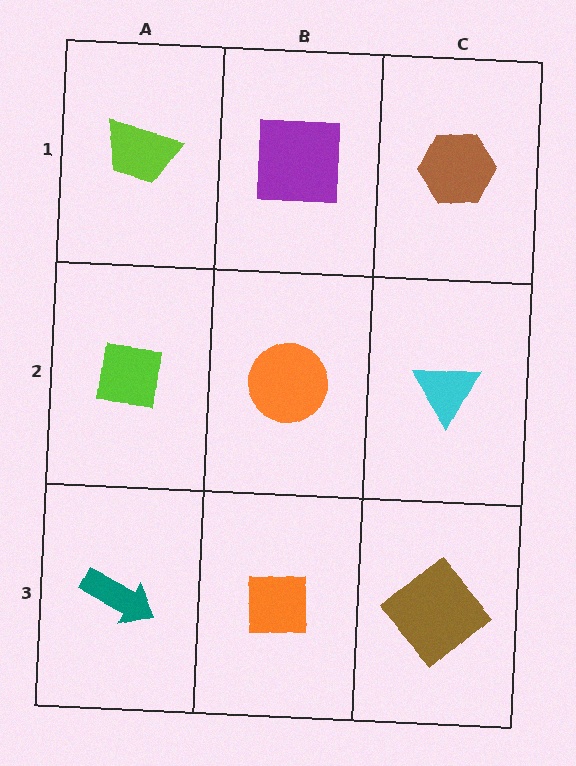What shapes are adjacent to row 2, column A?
A lime trapezoid (row 1, column A), a teal arrow (row 3, column A), an orange circle (row 2, column B).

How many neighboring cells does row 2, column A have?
3.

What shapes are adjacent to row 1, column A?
A lime square (row 2, column A), a purple square (row 1, column B).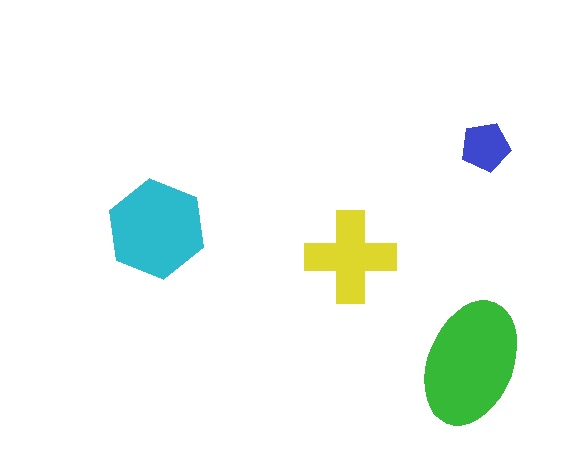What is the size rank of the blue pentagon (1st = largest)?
4th.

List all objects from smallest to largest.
The blue pentagon, the yellow cross, the cyan hexagon, the green ellipse.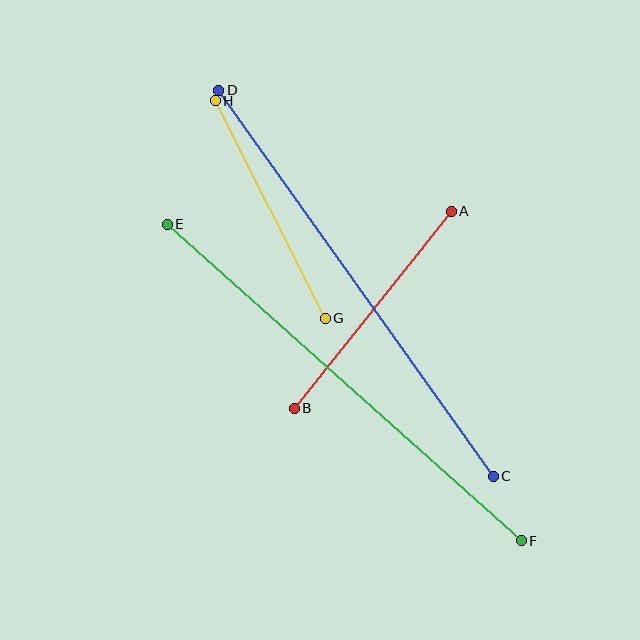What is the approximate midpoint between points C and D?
The midpoint is at approximately (356, 283) pixels.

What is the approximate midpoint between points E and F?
The midpoint is at approximately (344, 383) pixels.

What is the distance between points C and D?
The distance is approximately 474 pixels.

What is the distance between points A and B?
The distance is approximately 252 pixels.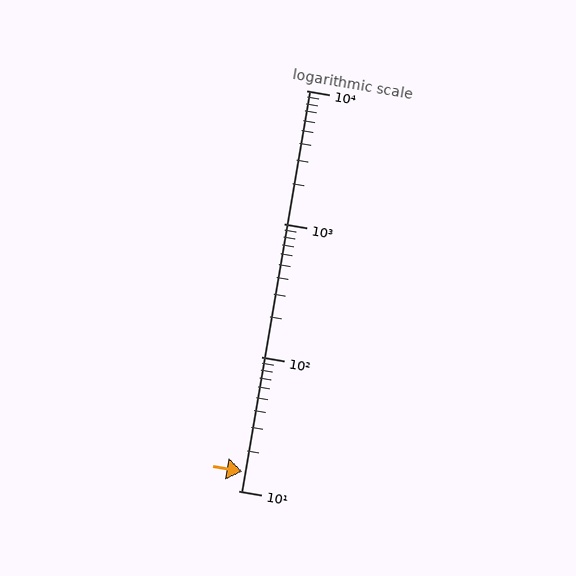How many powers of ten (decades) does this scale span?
The scale spans 3 decades, from 10 to 10000.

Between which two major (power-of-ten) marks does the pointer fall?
The pointer is between 10 and 100.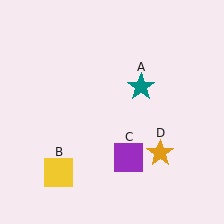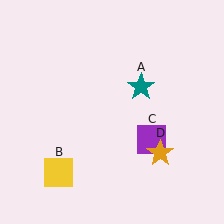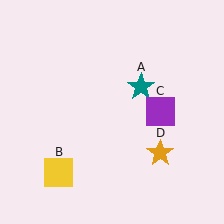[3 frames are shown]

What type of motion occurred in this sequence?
The purple square (object C) rotated counterclockwise around the center of the scene.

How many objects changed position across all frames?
1 object changed position: purple square (object C).